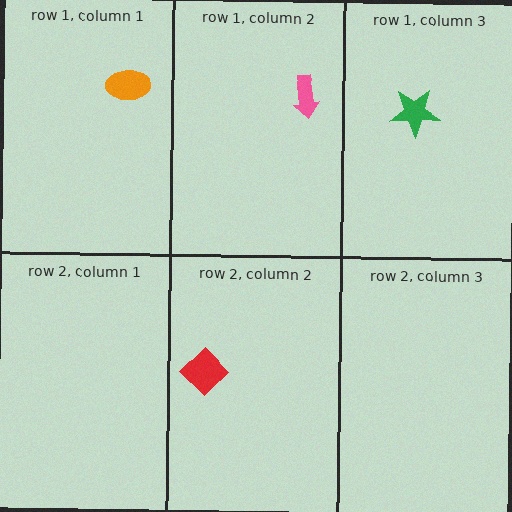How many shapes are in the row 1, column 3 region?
1.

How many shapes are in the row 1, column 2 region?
1.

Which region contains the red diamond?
The row 2, column 2 region.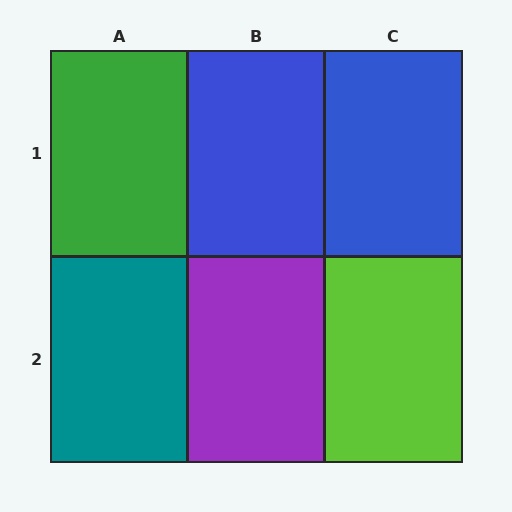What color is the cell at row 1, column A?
Green.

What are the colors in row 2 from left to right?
Teal, purple, lime.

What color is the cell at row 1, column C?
Blue.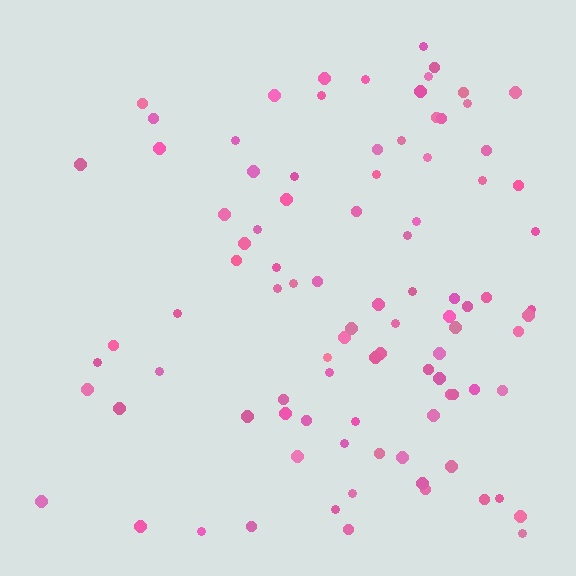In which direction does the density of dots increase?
From left to right, with the right side densest.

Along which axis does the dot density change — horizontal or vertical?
Horizontal.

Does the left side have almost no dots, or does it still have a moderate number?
Still a moderate number, just noticeably fewer than the right.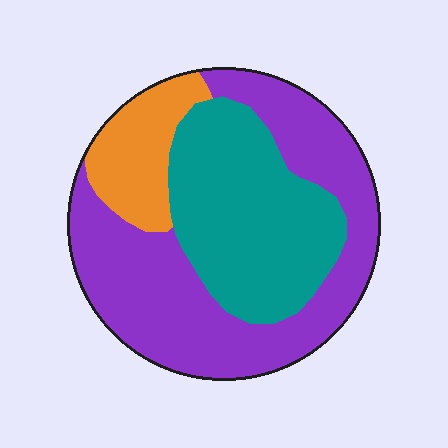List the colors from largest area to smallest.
From largest to smallest: purple, teal, orange.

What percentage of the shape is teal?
Teal takes up between a third and a half of the shape.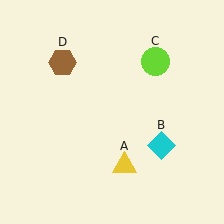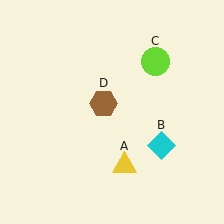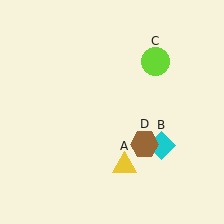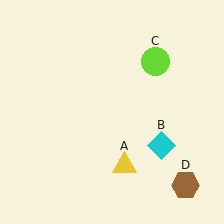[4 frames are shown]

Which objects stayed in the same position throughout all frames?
Yellow triangle (object A) and cyan diamond (object B) and lime circle (object C) remained stationary.